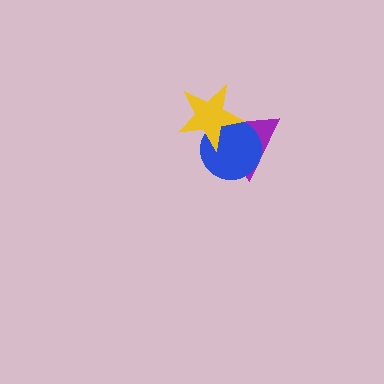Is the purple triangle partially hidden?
Yes, it is partially covered by another shape.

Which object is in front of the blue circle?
The yellow star is in front of the blue circle.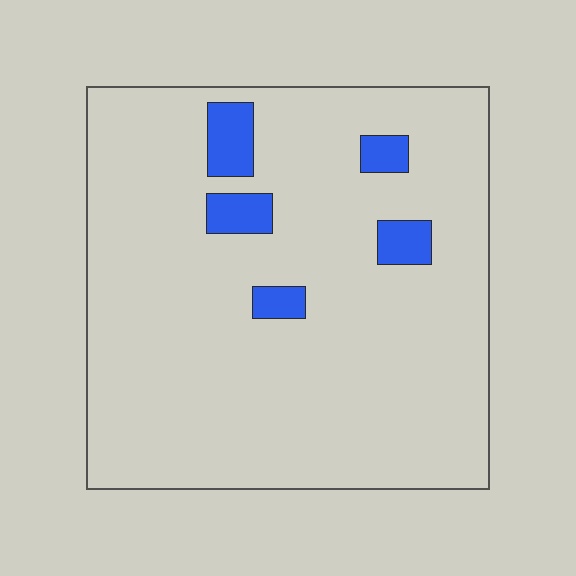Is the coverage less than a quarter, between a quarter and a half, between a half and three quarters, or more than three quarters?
Less than a quarter.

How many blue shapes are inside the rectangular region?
5.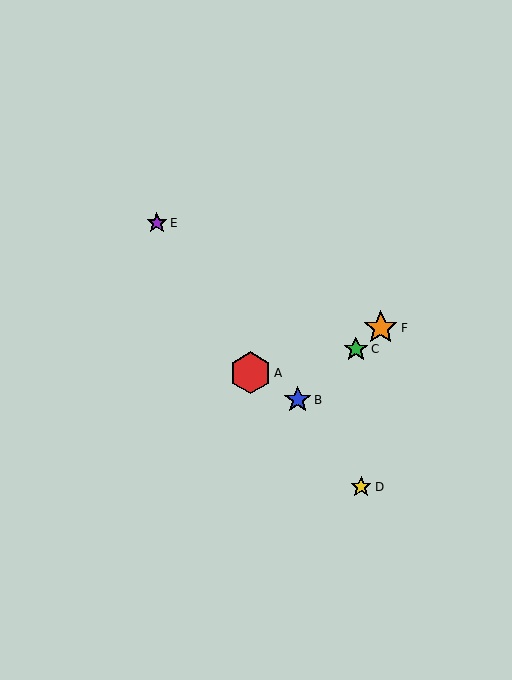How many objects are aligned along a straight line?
3 objects (B, C, F) are aligned along a straight line.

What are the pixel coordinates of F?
Object F is at (381, 328).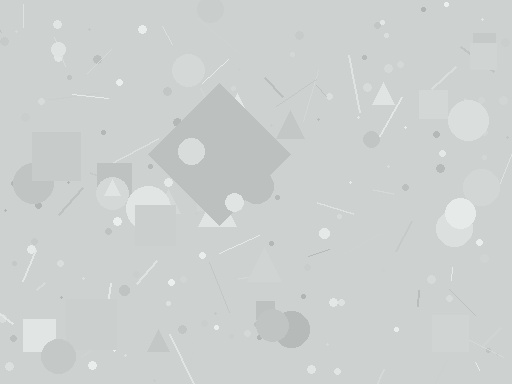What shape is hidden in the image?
A diamond is hidden in the image.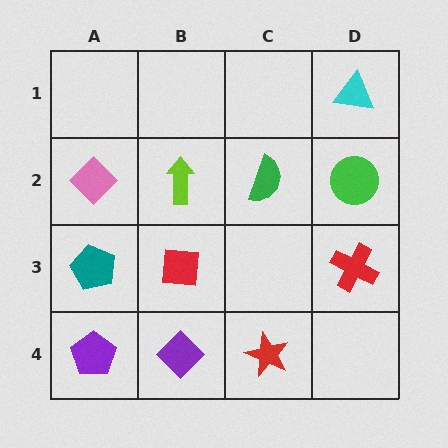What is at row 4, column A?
A purple pentagon.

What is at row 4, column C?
A red star.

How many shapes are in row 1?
1 shape.